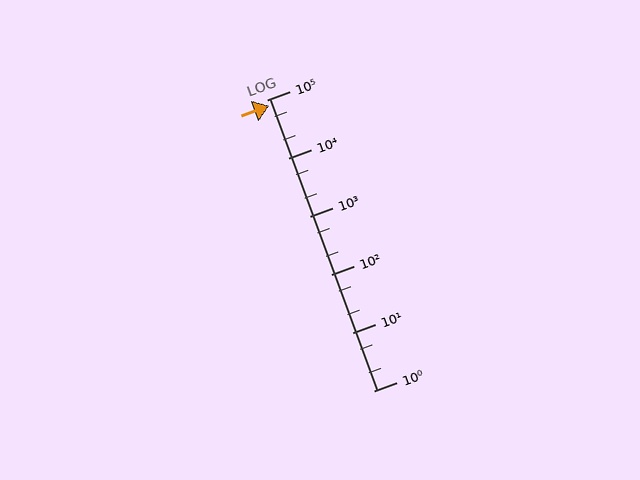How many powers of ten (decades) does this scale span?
The scale spans 5 decades, from 1 to 100000.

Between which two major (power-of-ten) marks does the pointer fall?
The pointer is between 10000 and 100000.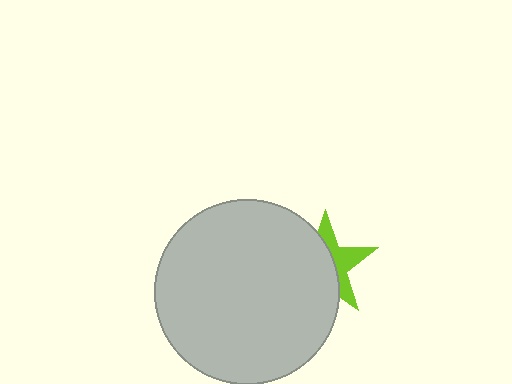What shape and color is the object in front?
The object in front is a light gray circle.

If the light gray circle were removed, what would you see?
You would see the complete lime star.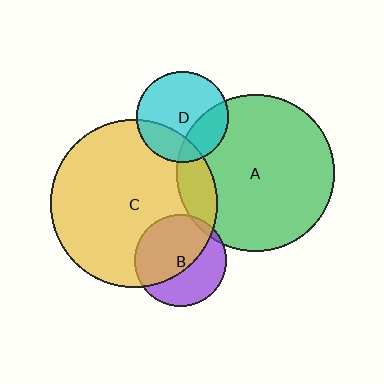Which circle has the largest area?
Circle C (yellow).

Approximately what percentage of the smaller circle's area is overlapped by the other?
Approximately 25%.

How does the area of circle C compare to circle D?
Approximately 3.4 times.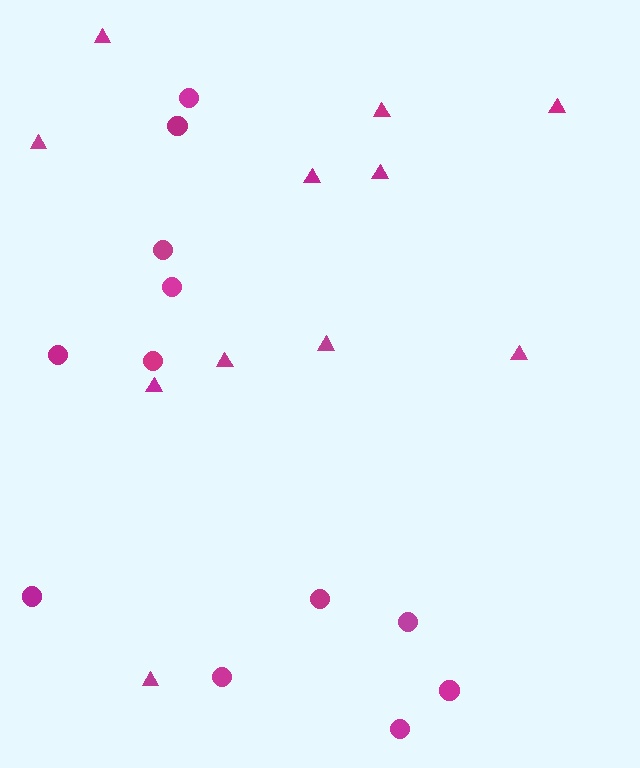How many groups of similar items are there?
There are 2 groups: one group of triangles (11) and one group of circles (12).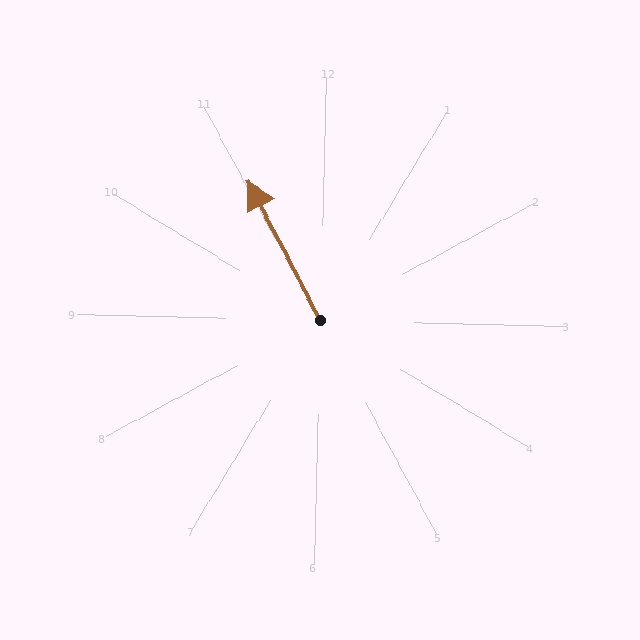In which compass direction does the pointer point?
Northwest.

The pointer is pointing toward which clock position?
Roughly 11 o'clock.